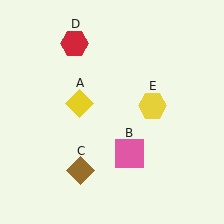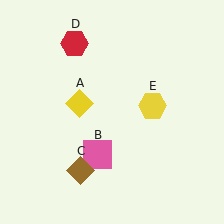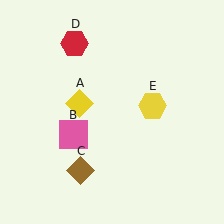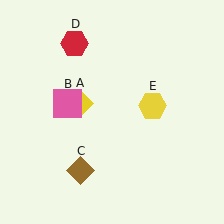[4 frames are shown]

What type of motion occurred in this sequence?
The pink square (object B) rotated clockwise around the center of the scene.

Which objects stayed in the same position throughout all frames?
Yellow diamond (object A) and brown diamond (object C) and red hexagon (object D) and yellow hexagon (object E) remained stationary.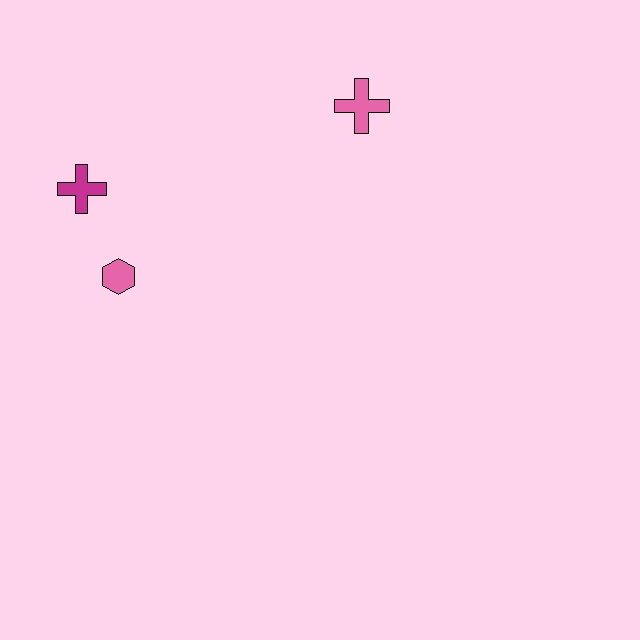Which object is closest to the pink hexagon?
The magenta cross is closest to the pink hexagon.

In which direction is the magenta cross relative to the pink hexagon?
The magenta cross is above the pink hexagon.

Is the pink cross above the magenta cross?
Yes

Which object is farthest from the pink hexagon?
The pink cross is farthest from the pink hexagon.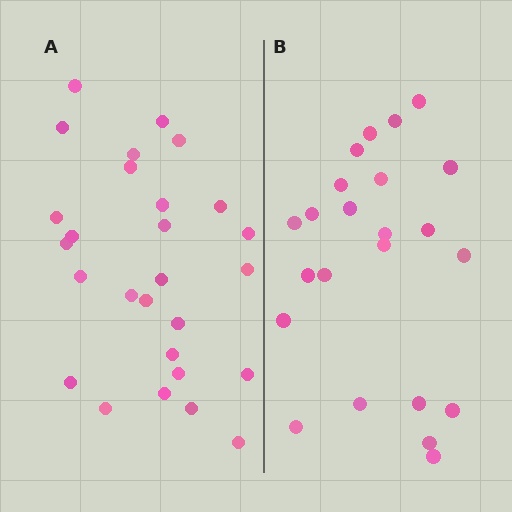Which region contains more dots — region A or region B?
Region A (the left region) has more dots.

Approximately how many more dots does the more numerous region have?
Region A has about 4 more dots than region B.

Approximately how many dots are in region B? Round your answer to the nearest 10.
About 20 dots. (The exact count is 23, which rounds to 20.)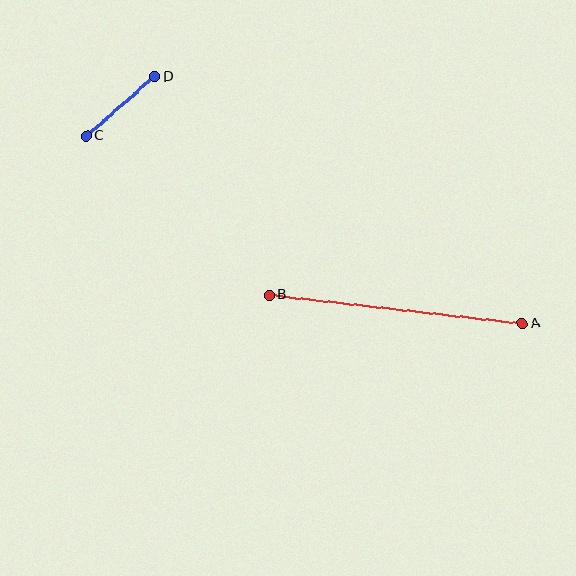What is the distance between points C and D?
The distance is approximately 90 pixels.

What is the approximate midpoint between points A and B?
The midpoint is at approximately (396, 309) pixels.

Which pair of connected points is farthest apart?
Points A and B are farthest apart.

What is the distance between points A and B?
The distance is approximately 255 pixels.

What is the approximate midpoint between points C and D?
The midpoint is at approximately (121, 106) pixels.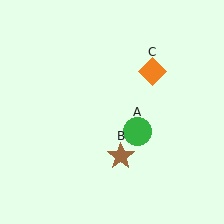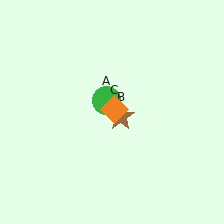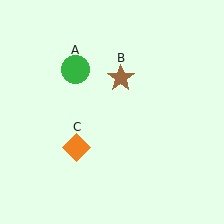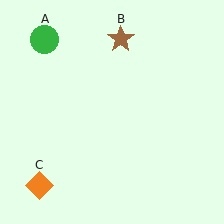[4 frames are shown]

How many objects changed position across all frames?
3 objects changed position: green circle (object A), brown star (object B), orange diamond (object C).